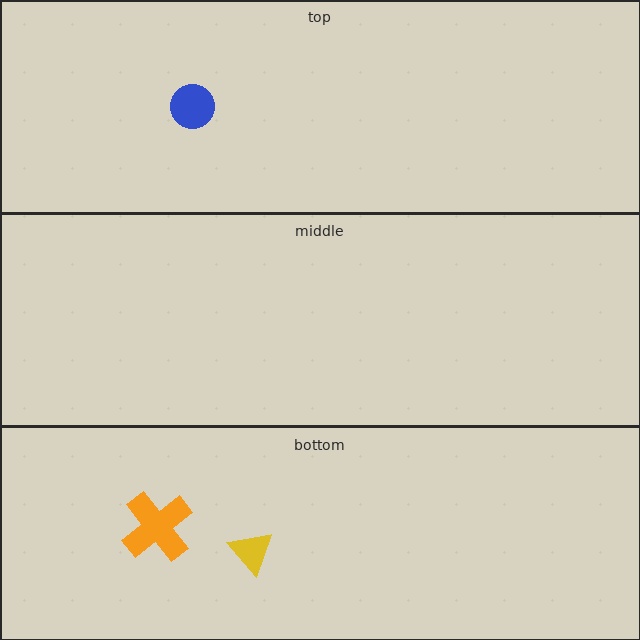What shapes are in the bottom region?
The yellow triangle, the orange cross.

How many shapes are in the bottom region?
2.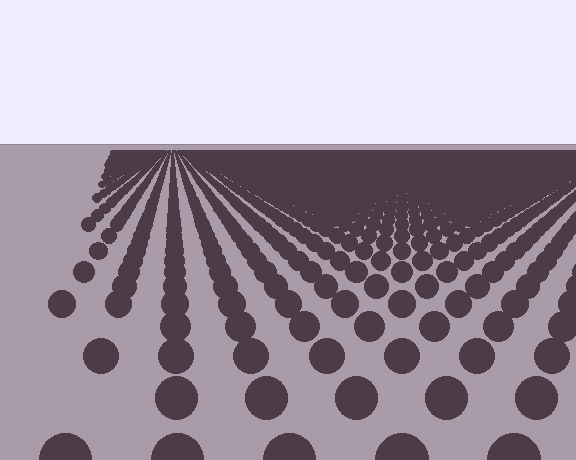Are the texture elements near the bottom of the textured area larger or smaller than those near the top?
Larger. Near the bottom, elements are closer to the viewer and appear at a bigger on-screen size.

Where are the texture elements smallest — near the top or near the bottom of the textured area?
Near the top.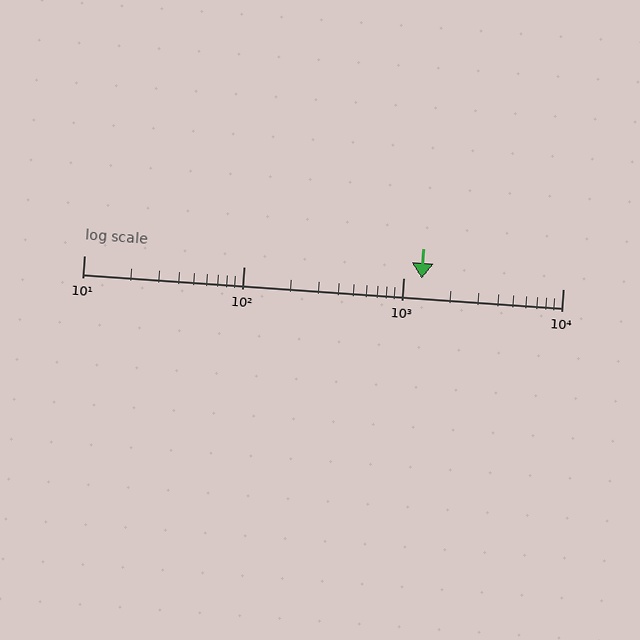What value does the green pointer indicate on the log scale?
The pointer indicates approximately 1300.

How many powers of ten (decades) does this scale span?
The scale spans 3 decades, from 10 to 10000.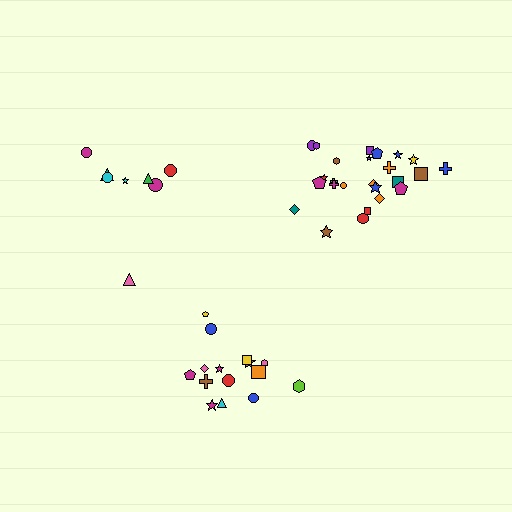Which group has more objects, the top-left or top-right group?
The top-right group.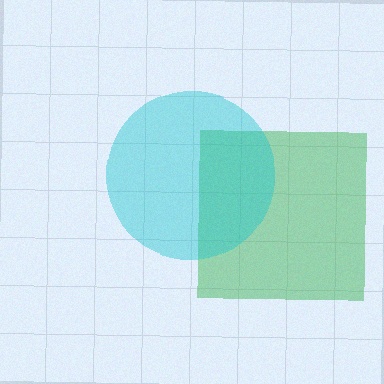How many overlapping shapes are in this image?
There are 2 overlapping shapes in the image.